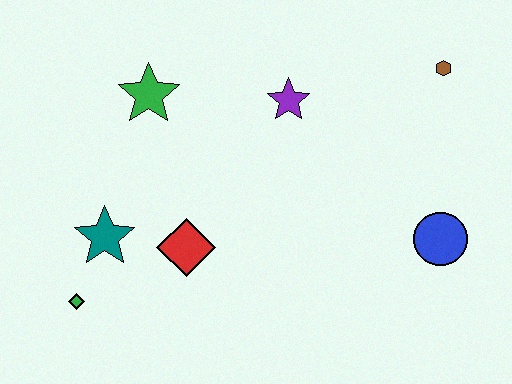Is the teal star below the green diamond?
No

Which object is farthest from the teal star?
The brown hexagon is farthest from the teal star.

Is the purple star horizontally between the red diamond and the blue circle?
Yes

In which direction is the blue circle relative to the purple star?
The blue circle is to the right of the purple star.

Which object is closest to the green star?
The purple star is closest to the green star.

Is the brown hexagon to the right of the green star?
Yes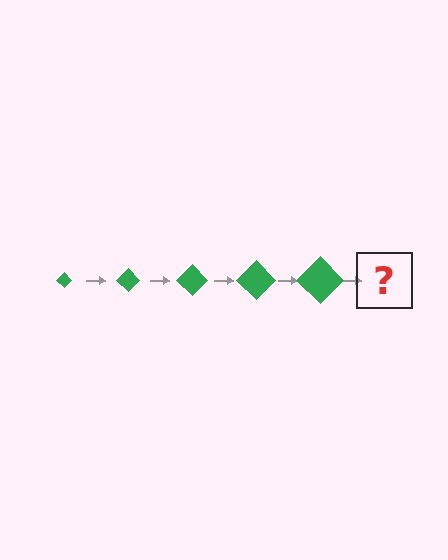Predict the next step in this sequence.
The next step is a green diamond, larger than the previous one.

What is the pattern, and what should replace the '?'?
The pattern is that the diamond gets progressively larger each step. The '?' should be a green diamond, larger than the previous one.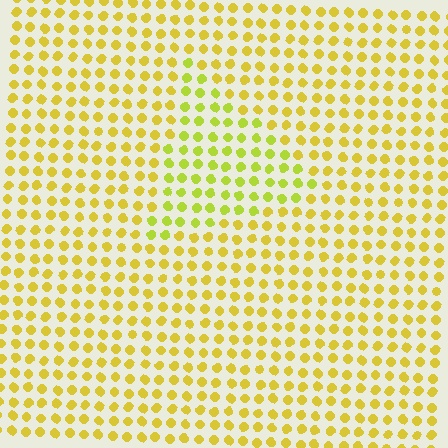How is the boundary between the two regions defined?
The boundary is defined purely by a slight shift in hue (about 23 degrees). Spacing, size, and orientation are identical on both sides.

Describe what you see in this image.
The image is filled with small yellow elements in a uniform arrangement. A triangle-shaped region is visible where the elements are tinted to a slightly different hue, forming a subtle color boundary.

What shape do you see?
I see a triangle.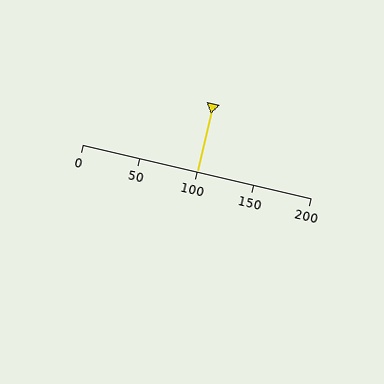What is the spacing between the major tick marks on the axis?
The major ticks are spaced 50 apart.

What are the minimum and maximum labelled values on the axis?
The axis runs from 0 to 200.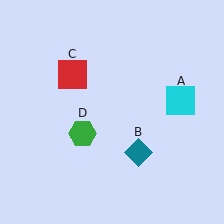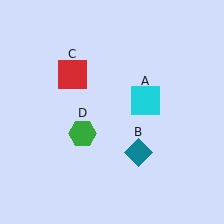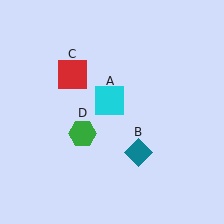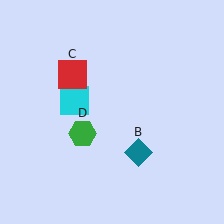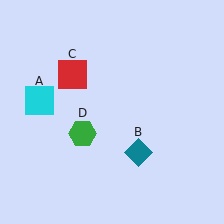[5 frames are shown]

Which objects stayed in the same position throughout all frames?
Teal diamond (object B) and red square (object C) and green hexagon (object D) remained stationary.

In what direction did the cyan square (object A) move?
The cyan square (object A) moved left.